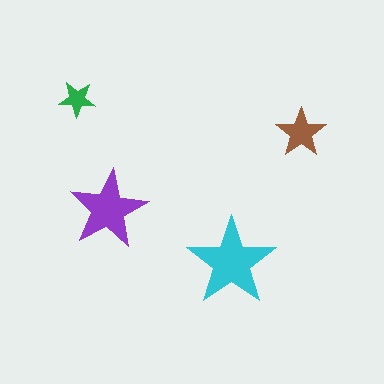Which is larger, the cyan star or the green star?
The cyan one.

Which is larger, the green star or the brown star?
The brown one.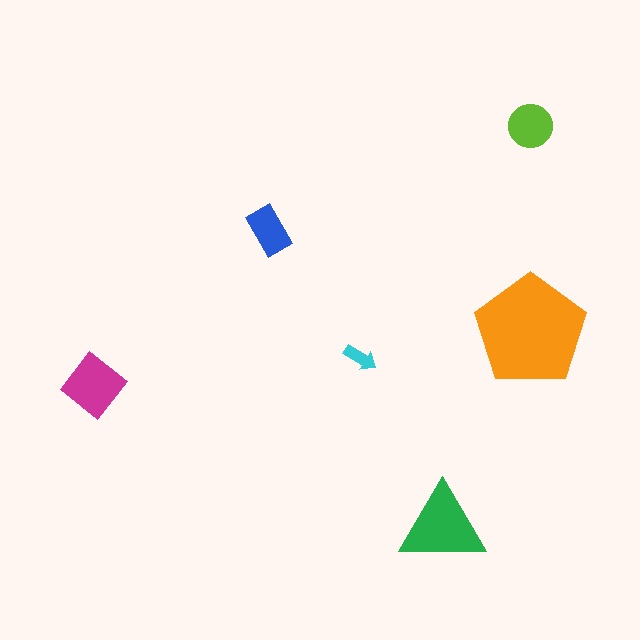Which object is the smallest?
The cyan arrow.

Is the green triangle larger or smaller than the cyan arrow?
Larger.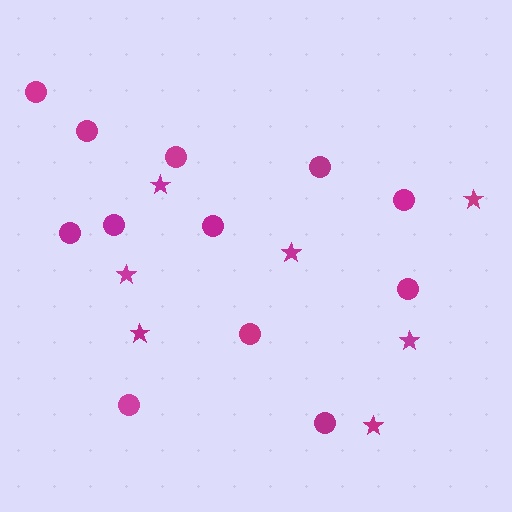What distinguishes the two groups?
There are 2 groups: one group of stars (7) and one group of circles (12).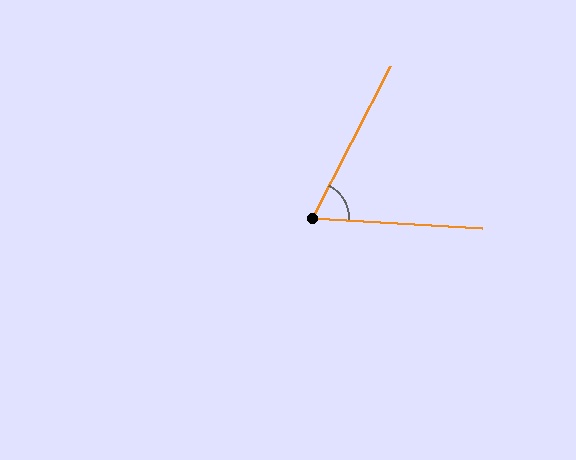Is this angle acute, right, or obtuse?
It is acute.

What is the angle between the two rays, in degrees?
Approximately 66 degrees.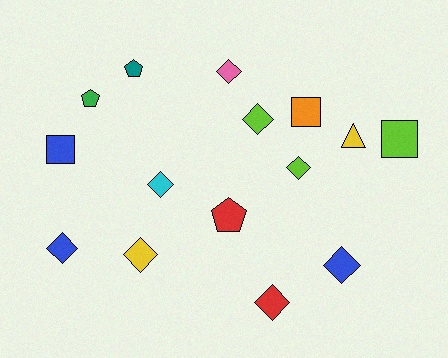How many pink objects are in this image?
There is 1 pink object.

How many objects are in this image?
There are 15 objects.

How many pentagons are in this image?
There are 3 pentagons.